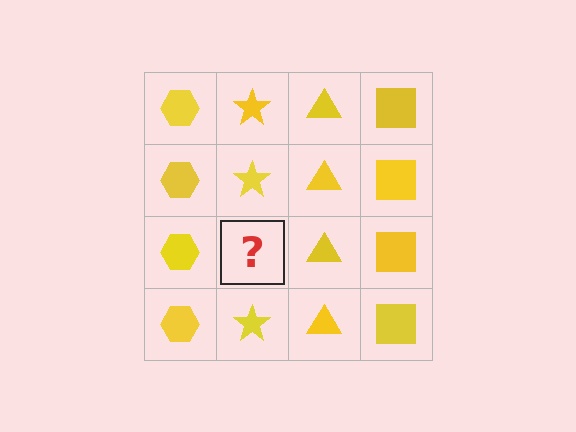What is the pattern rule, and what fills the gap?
The rule is that each column has a consistent shape. The gap should be filled with a yellow star.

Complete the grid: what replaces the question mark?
The question mark should be replaced with a yellow star.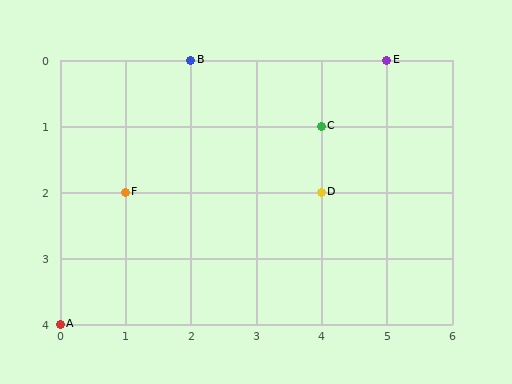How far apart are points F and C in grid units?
Points F and C are 3 columns and 1 row apart (about 3.2 grid units diagonally).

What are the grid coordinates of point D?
Point D is at grid coordinates (4, 2).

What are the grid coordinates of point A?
Point A is at grid coordinates (0, 4).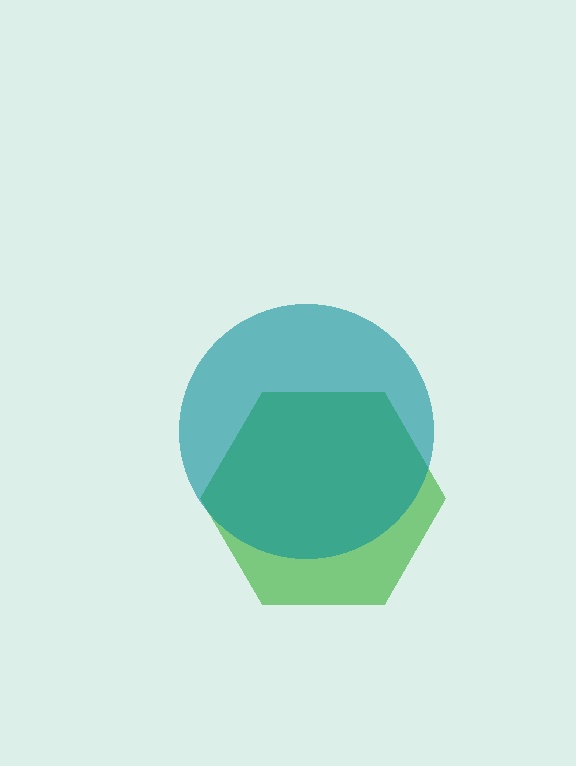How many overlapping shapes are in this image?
There are 2 overlapping shapes in the image.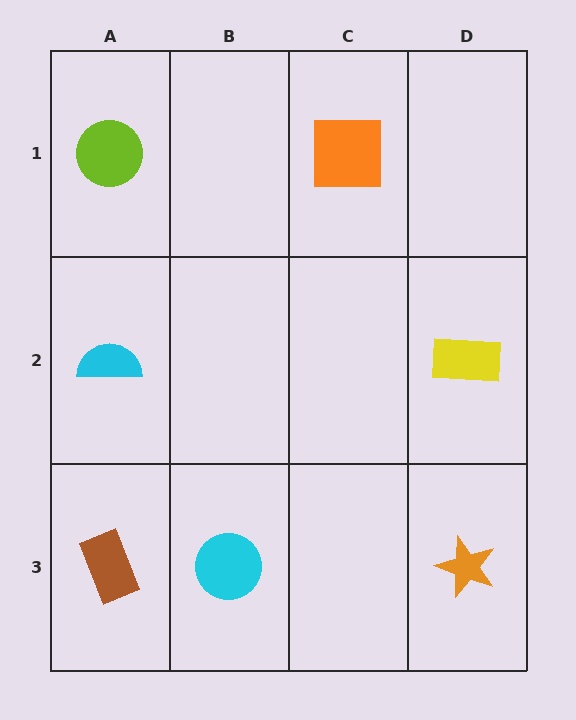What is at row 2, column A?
A cyan semicircle.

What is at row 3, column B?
A cyan circle.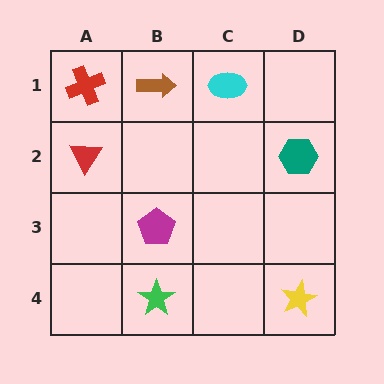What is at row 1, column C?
A cyan ellipse.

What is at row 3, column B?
A magenta pentagon.